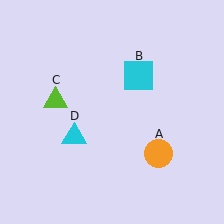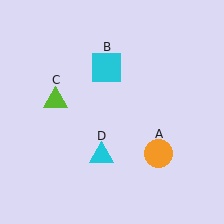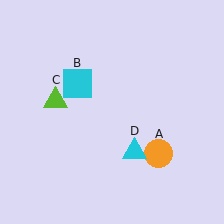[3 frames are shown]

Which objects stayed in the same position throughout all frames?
Orange circle (object A) and lime triangle (object C) remained stationary.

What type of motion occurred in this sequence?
The cyan square (object B), cyan triangle (object D) rotated counterclockwise around the center of the scene.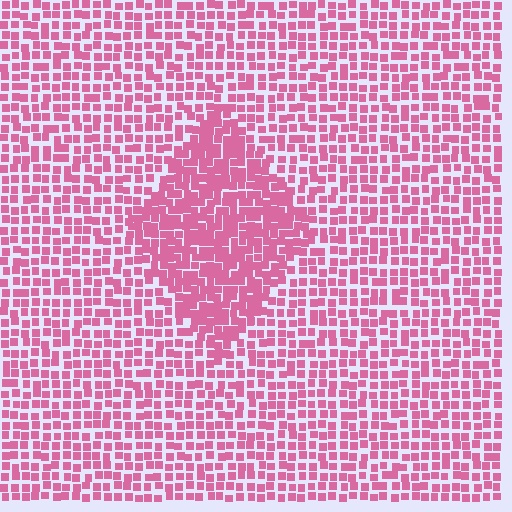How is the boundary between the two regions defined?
The boundary is defined by a change in element density (approximately 1.7x ratio). All elements are the same color, size, and shape.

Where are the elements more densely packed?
The elements are more densely packed inside the diamond boundary.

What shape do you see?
I see a diamond.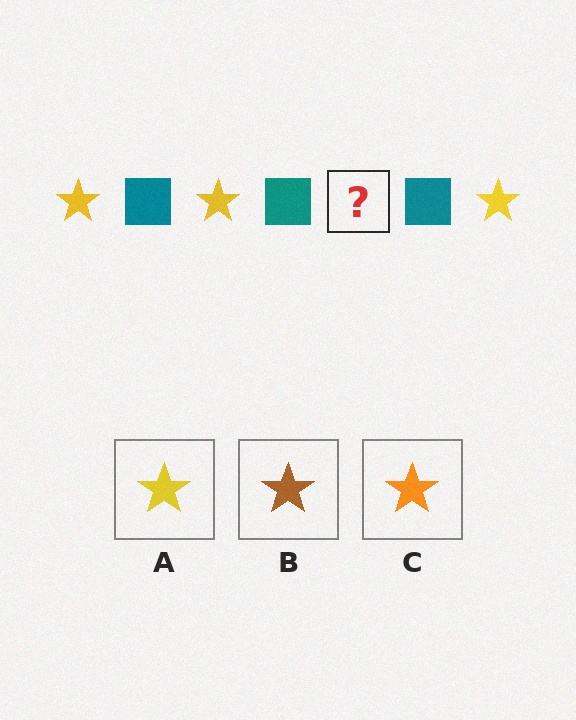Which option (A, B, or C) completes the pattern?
A.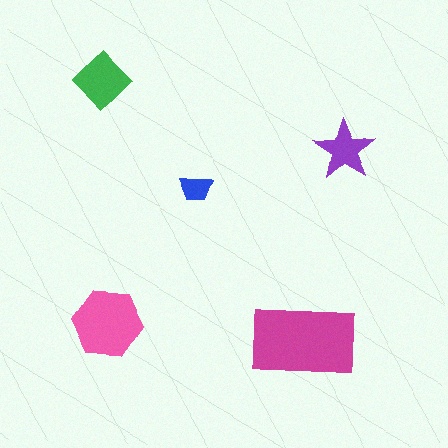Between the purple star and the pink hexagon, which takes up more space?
The pink hexagon.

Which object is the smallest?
The blue trapezoid.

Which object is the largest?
The magenta rectangle.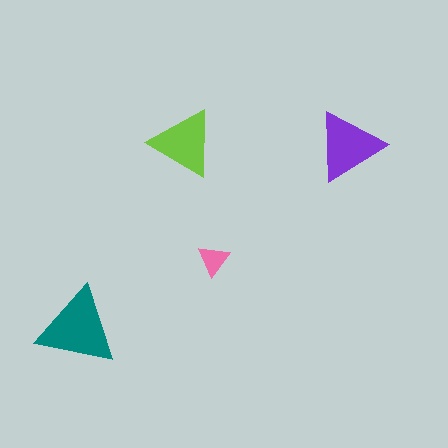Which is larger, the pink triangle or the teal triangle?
The teal one.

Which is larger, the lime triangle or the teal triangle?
The teal one.